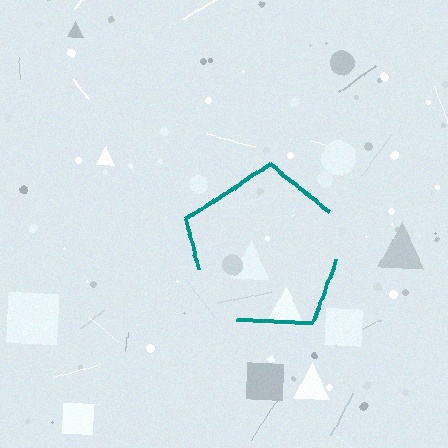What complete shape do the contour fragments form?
The contour fragments form a pentagon.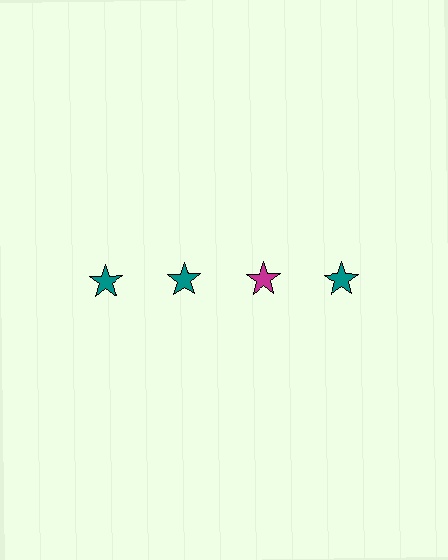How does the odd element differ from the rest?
It has a different color: magenta instead of teal.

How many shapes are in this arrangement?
There are 4 shapes arranged in a grid pattern.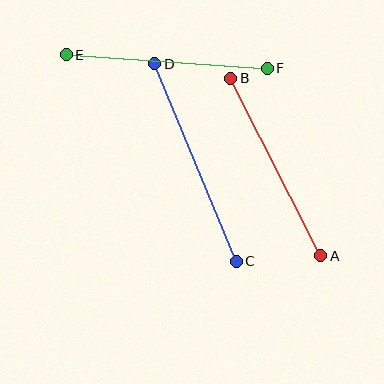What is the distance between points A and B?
The distance is approximately 199 pixels.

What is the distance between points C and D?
The distance is approximately 213 pixels.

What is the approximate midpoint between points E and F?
The midpoint is at approximately (167, 61) pixels.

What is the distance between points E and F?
The distance is approximately 201 pixels.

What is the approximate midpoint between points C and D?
The midpoint is at approximately (195, 163) pixels.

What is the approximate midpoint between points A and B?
The midpoint is at approximately (276, 167) pixels.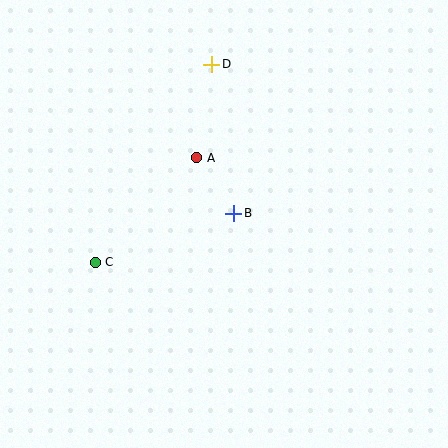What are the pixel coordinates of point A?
Point A is at (197, 158).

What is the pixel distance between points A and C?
The distance between A and C is 145 pixels.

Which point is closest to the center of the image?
Point B at (234, 213) is closest to the center.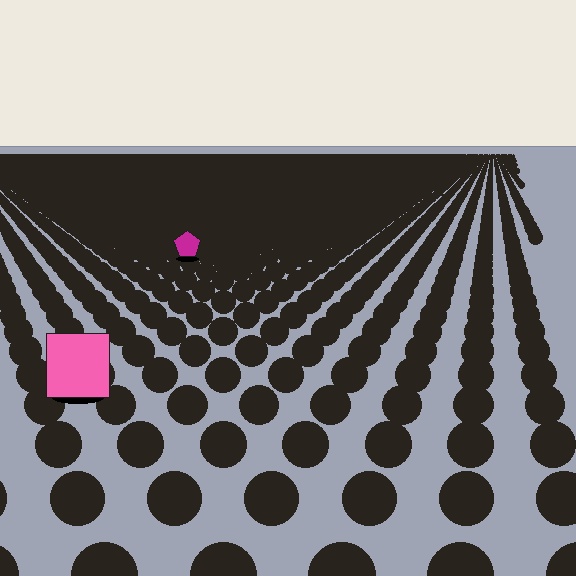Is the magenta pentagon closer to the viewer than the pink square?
No. The pink square is closer — you can tell from the texture gradient: the ground texture is coarser near it.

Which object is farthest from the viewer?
The magenta pentagon is farthest from the viewer. It appears smaller and the ground texture around it is denser.